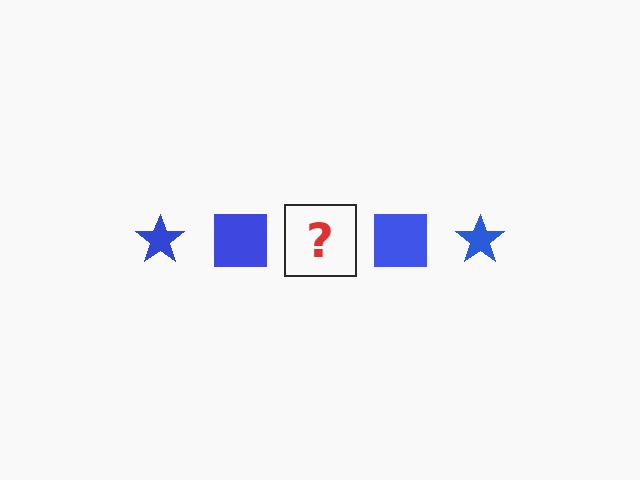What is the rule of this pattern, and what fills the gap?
The rule is that the pattern cycles through star, square shapes in blue. The gap should be filled with a blue star.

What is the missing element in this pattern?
The missing element is a blue star.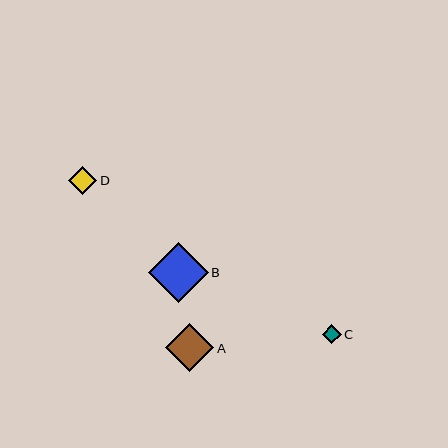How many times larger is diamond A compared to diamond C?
Diamond A is approximately 2.6 times the size of diamond C.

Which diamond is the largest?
Diamond B is the largest with a size of approximately 60 pixels.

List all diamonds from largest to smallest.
From largest to smallest: B, A, D, C.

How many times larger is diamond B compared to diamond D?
Diamond B is approximately 2.1 times the size of diamond D.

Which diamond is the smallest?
Diamond C is the smallest with a size of approximately 19 pixels.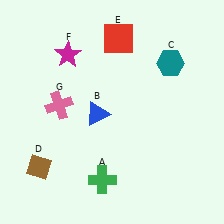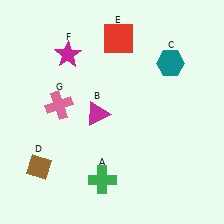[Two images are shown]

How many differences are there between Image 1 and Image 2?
There is 1 difference between the two images.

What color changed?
The triangle (B) changed from blue in Image 1 to magenta in Image 2.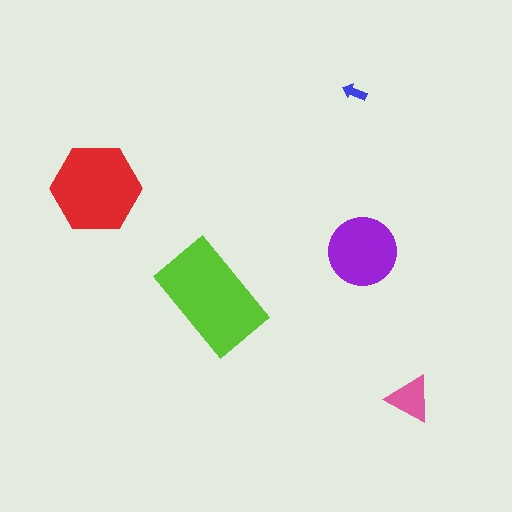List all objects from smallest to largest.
The blue arrow, the pink triangle, the purple circle, the red hexagon, the lime rectangle.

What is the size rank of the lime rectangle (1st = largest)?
1st.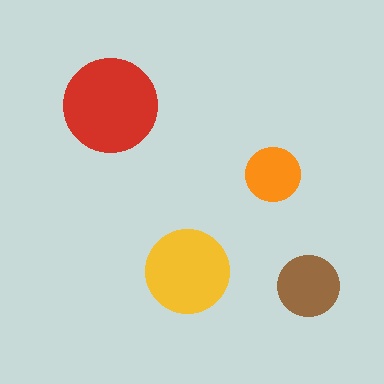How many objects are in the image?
There are 4 objects in the image.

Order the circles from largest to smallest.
the red one, the yellow one, the brown one, the orange one.